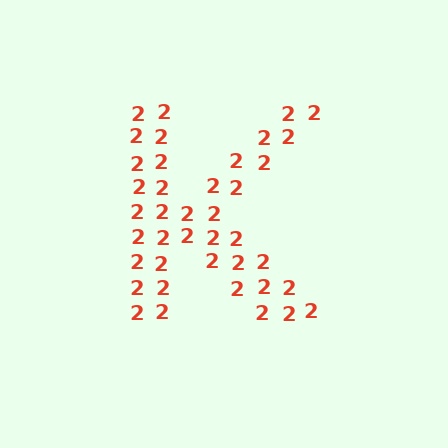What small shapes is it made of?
It is made of small digit 2's.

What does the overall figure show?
The overall figure shows the letter K.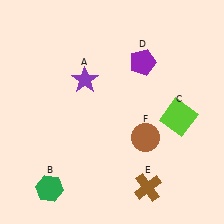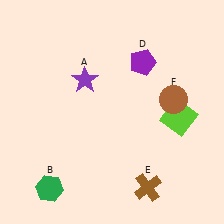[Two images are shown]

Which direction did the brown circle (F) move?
The brown circle (F) moved up.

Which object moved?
The brown circle (F) moved up.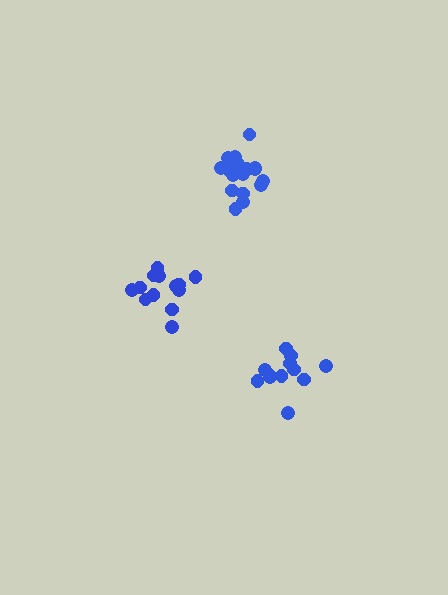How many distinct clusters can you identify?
There are 3 distinct clusters.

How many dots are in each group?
Group 1: 17 dots, Group 2: 13 dots, Group 3: 12 dots (42 total).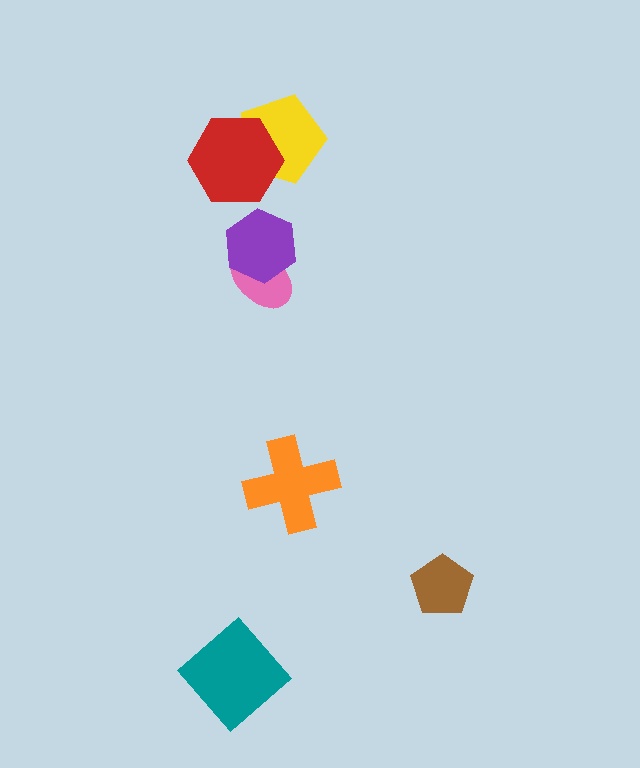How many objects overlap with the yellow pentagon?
1 object overlaps with the yellow pentagon.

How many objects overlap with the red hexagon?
1 object overlaps with the red hexagon.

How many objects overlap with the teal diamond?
0 objects overlap with the teal diamond.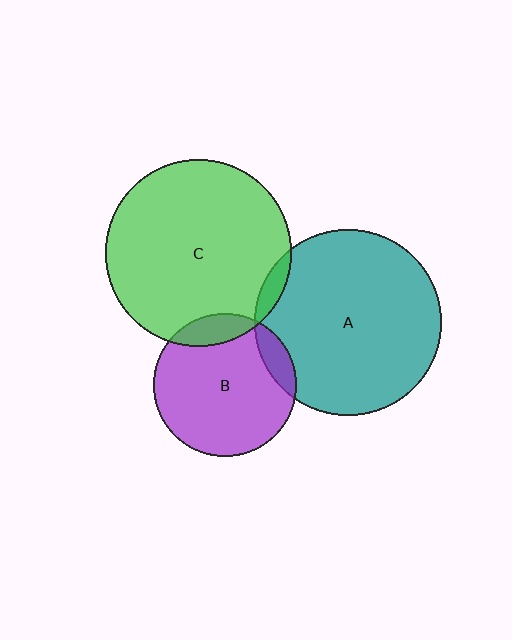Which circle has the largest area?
Circle A (teal).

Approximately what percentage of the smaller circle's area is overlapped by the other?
Approximately 10%.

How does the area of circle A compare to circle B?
Approximately 1.7 times.